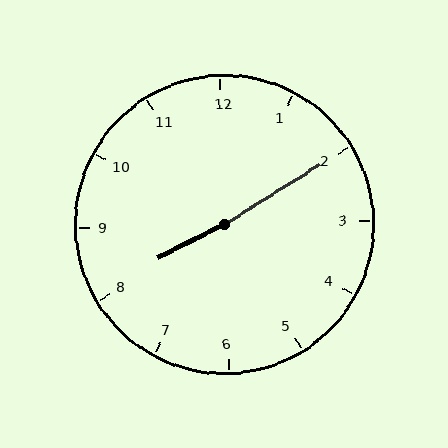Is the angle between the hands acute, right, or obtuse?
It is obtuse.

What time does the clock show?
8:10.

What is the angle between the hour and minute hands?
Approximately 175 degrees.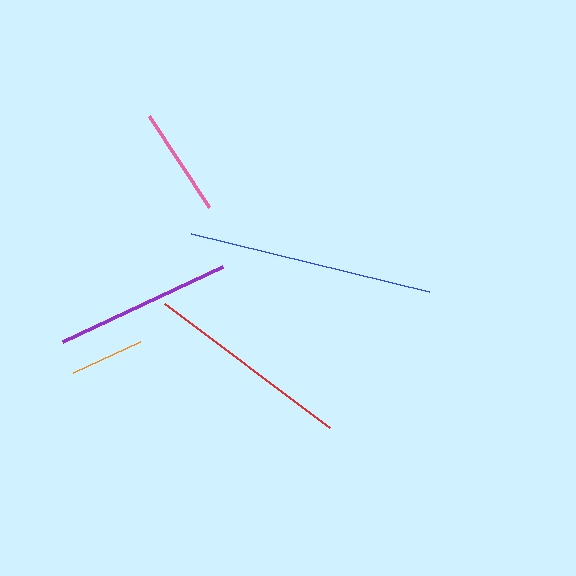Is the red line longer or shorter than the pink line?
The red line is longer than the pink line.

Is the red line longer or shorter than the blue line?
The blue line is longer than the red line.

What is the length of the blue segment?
The blue segment is approximately 245 pixels long.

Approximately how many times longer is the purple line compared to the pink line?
The purple line is approximately 1.6 times the length of the pink line.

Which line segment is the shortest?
The orange line is the shortest at approximately 74 pixels.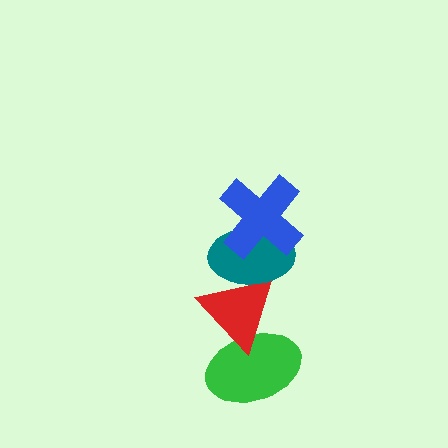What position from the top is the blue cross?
The blue cross is 1st from the top.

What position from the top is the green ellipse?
The green ellipse is 4th from the top.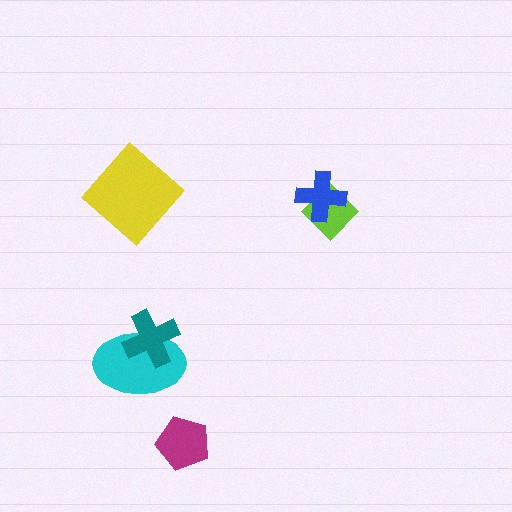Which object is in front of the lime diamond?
The blue cross is in front of the lime diamond.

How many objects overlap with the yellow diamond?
0 objects overlap with the yellow diamond.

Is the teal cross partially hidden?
No, no other shape covers it.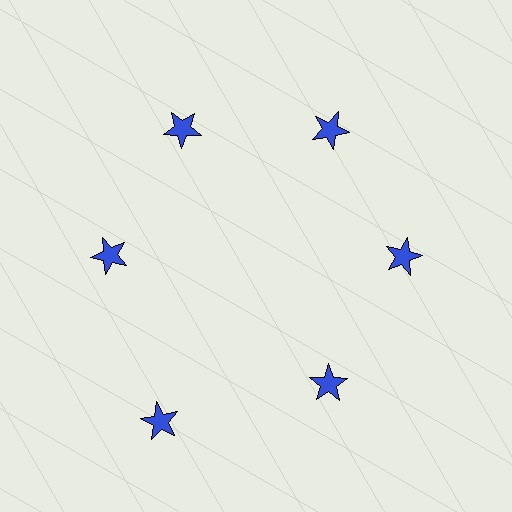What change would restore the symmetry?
The symmetry would be restored by moving it inward, back onto the ring so that all 6 stars sit at equal angles and equal distance from the center.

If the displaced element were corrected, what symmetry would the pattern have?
It would have 6-fold rotational symmetry — the pattern would map onto itself every 60 degrees.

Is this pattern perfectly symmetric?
No. The 6 blue stars are arranged in a ring, but one element near the 7 o'clock position is pushed outward from the center, breaking the 6-fold rotational symmetry.